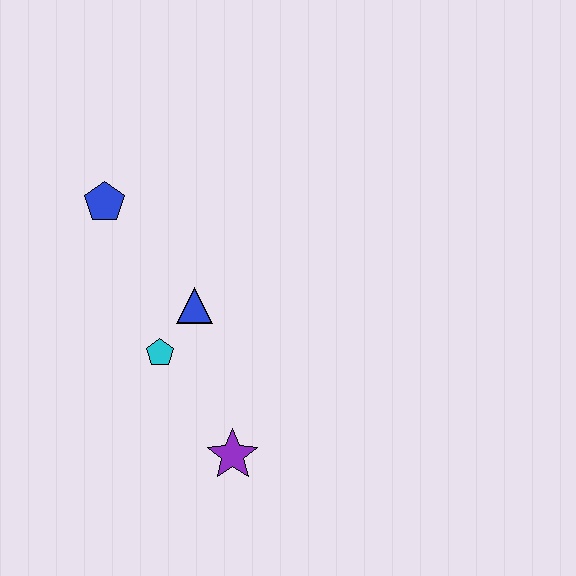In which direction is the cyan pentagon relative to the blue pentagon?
The cyan pentagon is below the blue pentagon.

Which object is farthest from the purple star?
The blue pentagon is farthest from the purple star.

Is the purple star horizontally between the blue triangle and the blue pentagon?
No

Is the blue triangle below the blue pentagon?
Yes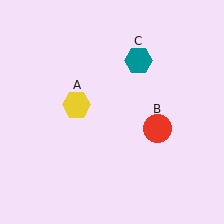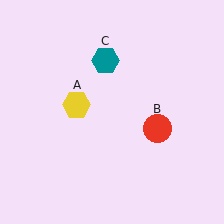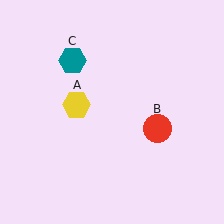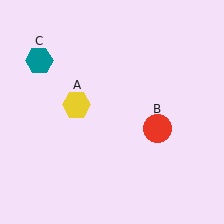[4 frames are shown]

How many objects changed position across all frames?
1 object changed position: teal hexagon (object C).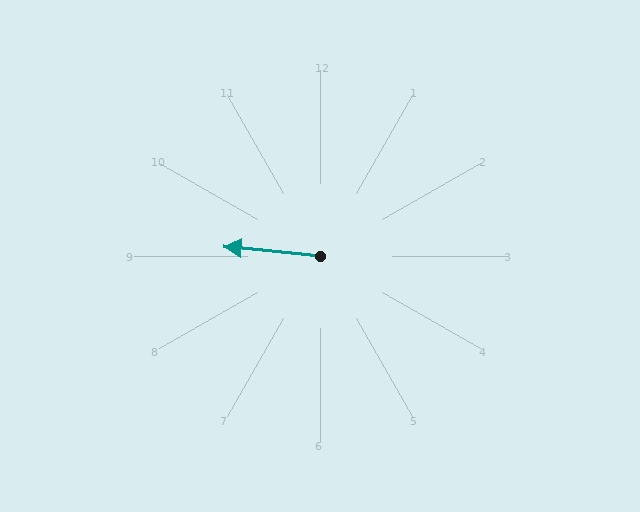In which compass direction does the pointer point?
West.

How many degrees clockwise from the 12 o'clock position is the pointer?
Approximately 276 degrees.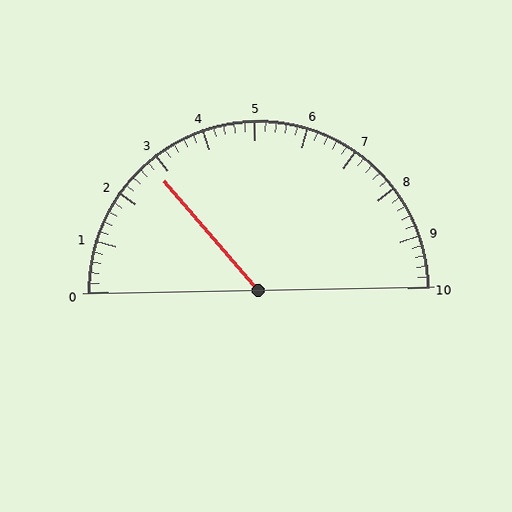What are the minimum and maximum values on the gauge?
The gauge ranges from 0 to 10.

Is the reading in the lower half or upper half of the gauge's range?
The reading is in the lower half of the range (0 to 10).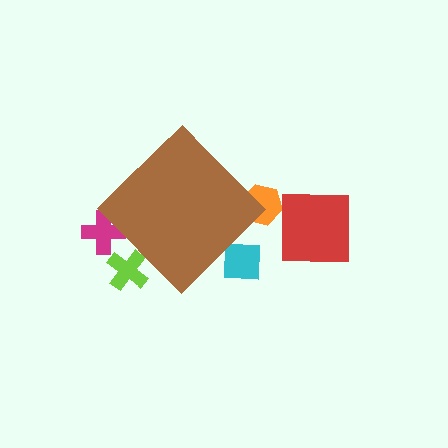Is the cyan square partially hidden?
Yes, the cyan square is partially hidden behind the brown diamond.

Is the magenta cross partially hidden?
Yes, the magenta cross is partially hidden behind the brown diamond.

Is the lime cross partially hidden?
Yes, the lime cross is partially hidden behind the brown diamond.